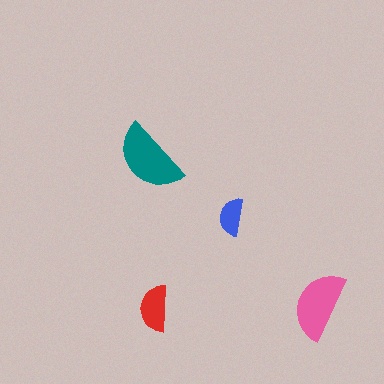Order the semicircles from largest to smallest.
the teal one, the pink one, the red one, the blue one.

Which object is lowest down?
The red semicircle is bottommost.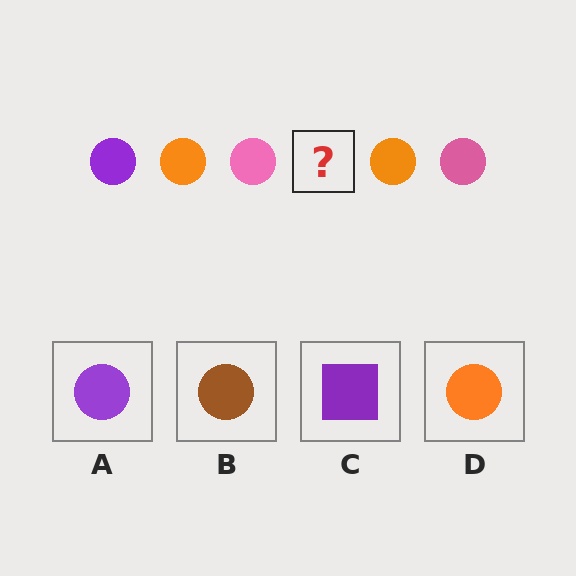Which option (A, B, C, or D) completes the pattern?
A.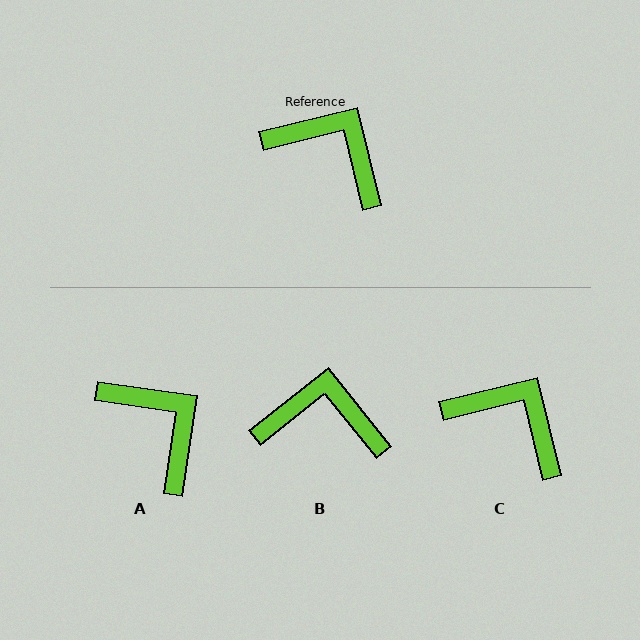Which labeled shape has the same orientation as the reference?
C.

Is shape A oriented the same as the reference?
No, it is off by about 22 degrees.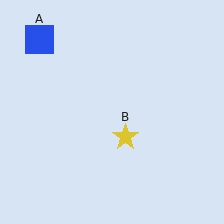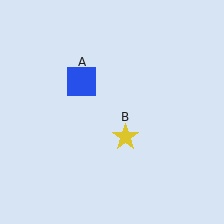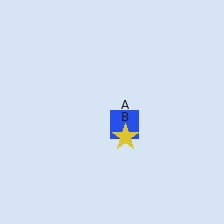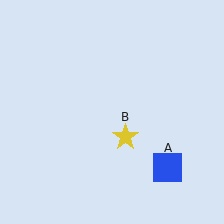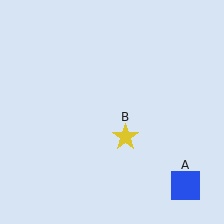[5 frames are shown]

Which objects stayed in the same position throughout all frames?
Yellow star (object B) remained stationary.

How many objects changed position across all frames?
1 object changed position: blue square (object A).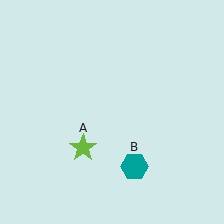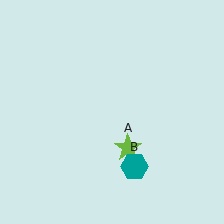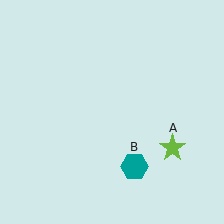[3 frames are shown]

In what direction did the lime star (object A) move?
The lime star (object A) moved right.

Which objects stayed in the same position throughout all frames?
Teal hexagon (object B) remained stationary.